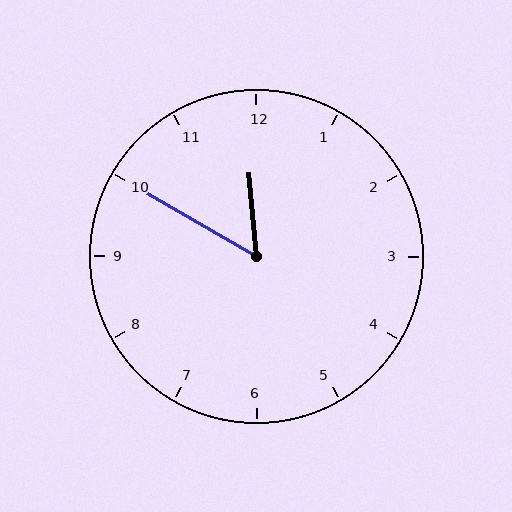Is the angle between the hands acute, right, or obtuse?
It is acute.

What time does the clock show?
11:50.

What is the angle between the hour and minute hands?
Approximately 55 degrees.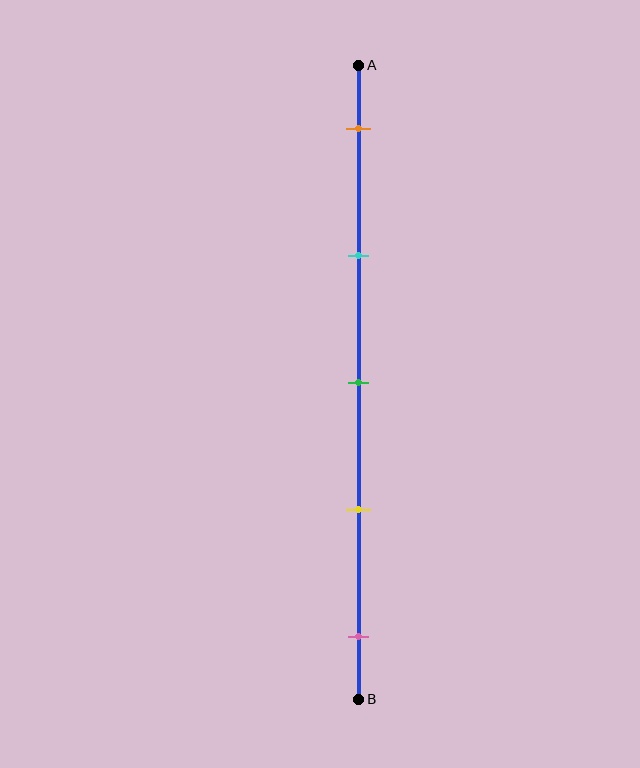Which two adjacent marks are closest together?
The green and yellow marks are the closest adjacent pair.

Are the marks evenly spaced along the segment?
Yes, the marks are approximately evenly spaced.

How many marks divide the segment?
There are 5 marks dividing the segment.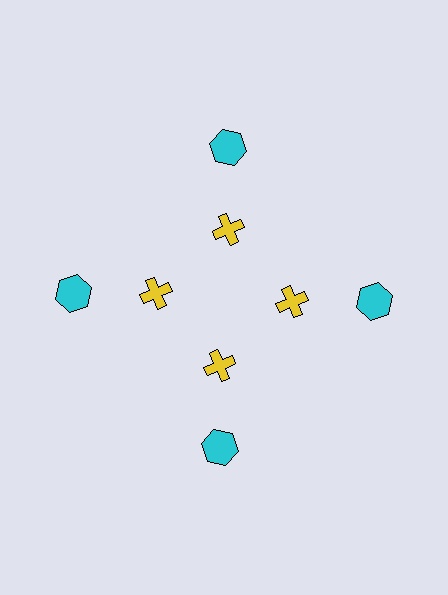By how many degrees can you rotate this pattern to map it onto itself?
The pattern maps onto itself every 90 degrees of rotation.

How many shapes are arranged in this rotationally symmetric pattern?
There are 8 shapes, arranged in 4 groups of 2.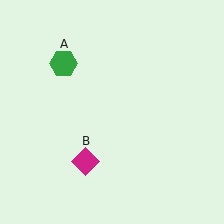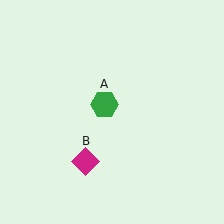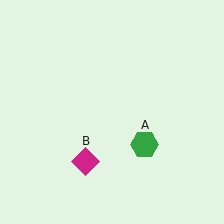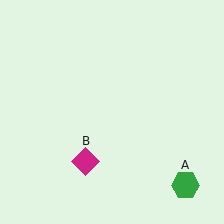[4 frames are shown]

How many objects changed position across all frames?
1 object changed position: green hexagon (object A).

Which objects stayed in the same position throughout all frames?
Magenta diamond (object B) remained stationary.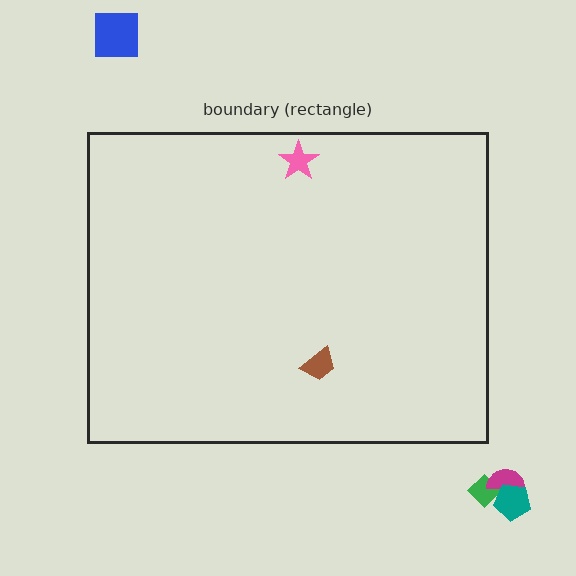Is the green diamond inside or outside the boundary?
Outside.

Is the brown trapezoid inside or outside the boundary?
Inside.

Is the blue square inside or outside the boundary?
Outside.